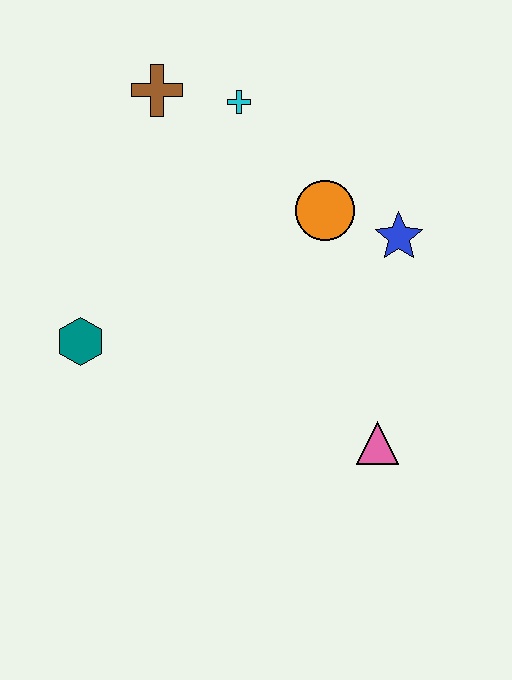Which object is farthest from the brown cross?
The pink triangle is farthest from the brown cross.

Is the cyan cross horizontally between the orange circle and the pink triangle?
No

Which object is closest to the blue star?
The orange circle is closest to the blue star.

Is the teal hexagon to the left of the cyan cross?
Yes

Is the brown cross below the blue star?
No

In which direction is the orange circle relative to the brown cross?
The orange circle is to the right of the brown cross.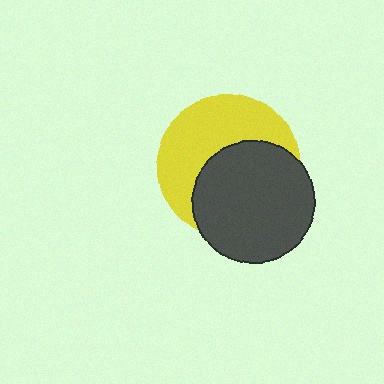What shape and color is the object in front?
The object in front is a dark gray circle.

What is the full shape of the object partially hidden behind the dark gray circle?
The partially hidden object is a yellow circle.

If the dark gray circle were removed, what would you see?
You would see the complete yellow circle.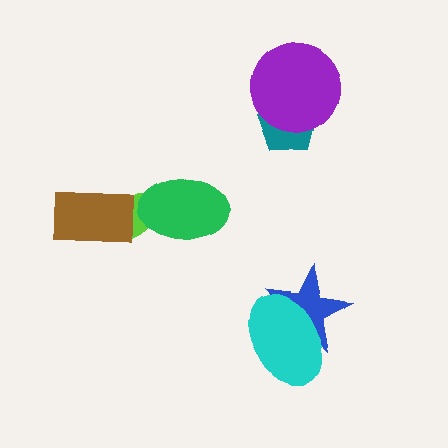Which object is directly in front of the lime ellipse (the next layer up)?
The brown rectangle is directly in front of the lime ellipse.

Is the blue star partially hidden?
Yes, it is partially covered by another shape.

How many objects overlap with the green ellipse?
1 object overlaps with the green ellipse.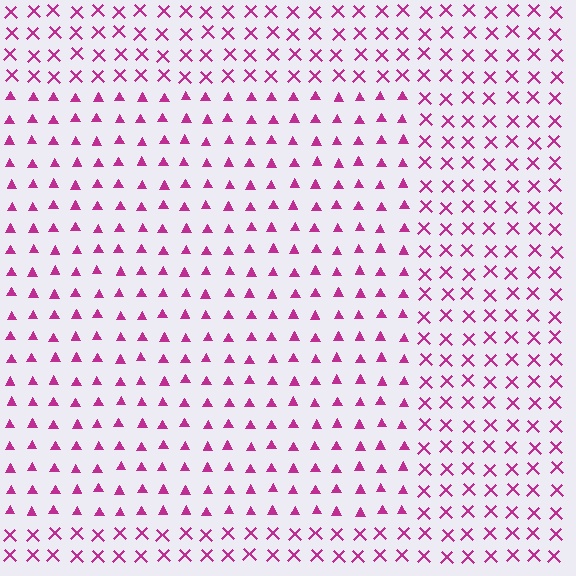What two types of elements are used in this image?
The image uses triangles inside the rectangle region and X marks outside it.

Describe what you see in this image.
The image is filled with small magenta elements arranged in a uniform grid. A rectangle-shaped region contains triangles, while the surrounding area contains X marks. The boundary is defined purely by the change in element shape.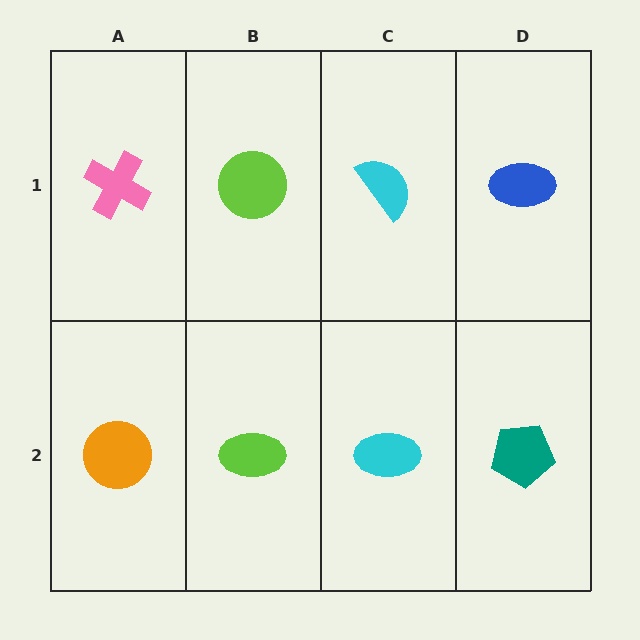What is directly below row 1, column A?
An orange circle.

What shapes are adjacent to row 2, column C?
A cyan semicircle (row 1, column C), a lime ellipse (row 2, column B), a teal pentagon (row 2, column D).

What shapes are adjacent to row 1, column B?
A lime ellipse (row 2, column B), a pink cross (row 1, column A), a cyan semicircle (row 1, column C).